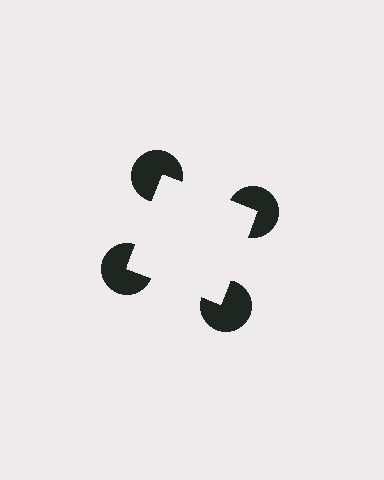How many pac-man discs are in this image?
There are 4 — one at each vertex of the illusory square.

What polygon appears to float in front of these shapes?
An illusory square — its edges are inferred from the aligned wedge cuts in the pac-man discs, not physically drawn.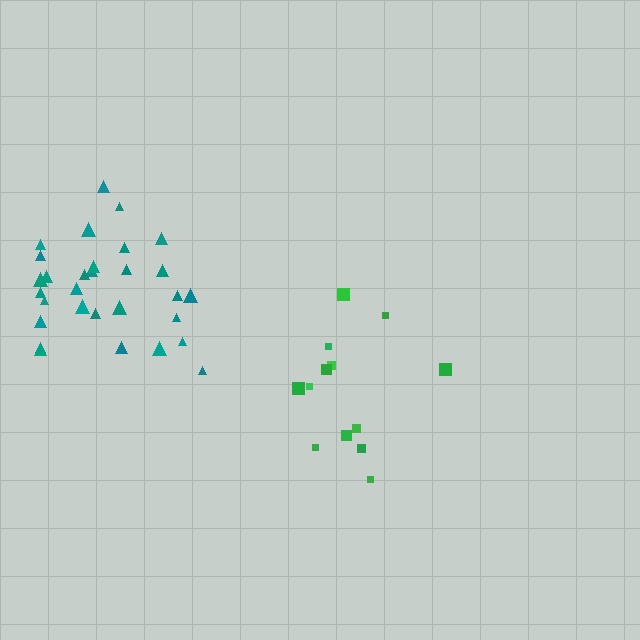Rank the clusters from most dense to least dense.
teal, green.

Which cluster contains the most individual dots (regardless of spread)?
Teal (30).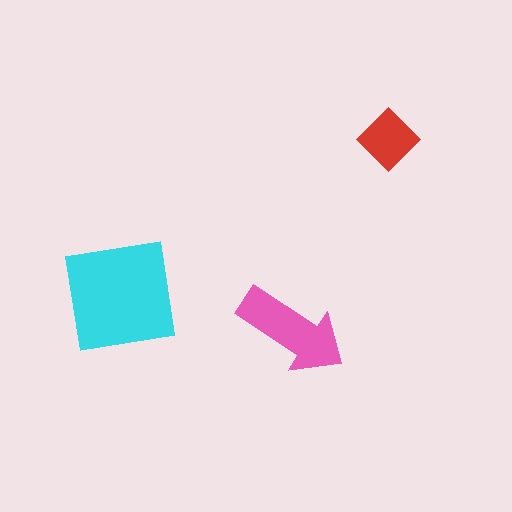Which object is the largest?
The cyan square.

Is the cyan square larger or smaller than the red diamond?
Larger.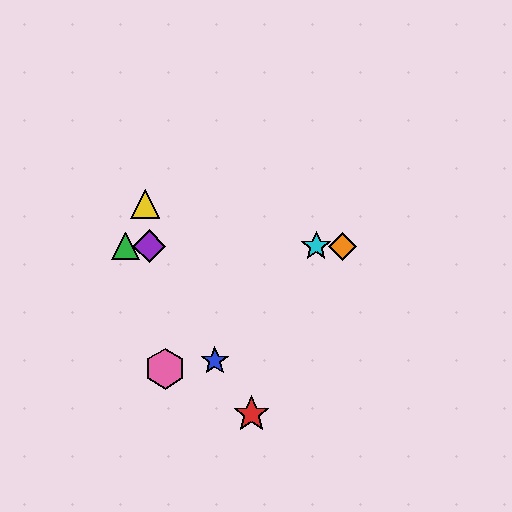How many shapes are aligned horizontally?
4 shapes (the green triangle, the purple diamond, the orange diamond, the cyan star) are aligned horizontally.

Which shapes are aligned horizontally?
The green triangle, the purple diamond, the orange diamond, the cyan star are aligned horizontally.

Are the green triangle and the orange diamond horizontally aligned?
Yes, both are at y≈246.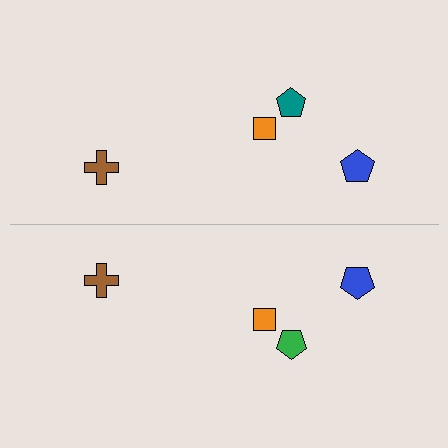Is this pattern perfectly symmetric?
No, the pattern is not perfectly symmetric. The green pentagon on the bottom side breaks the symmetry — its mirror counterpart is teal.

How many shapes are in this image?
There are 8 shapes in this image.